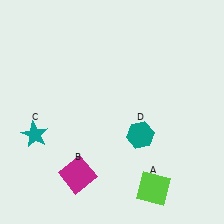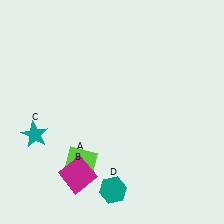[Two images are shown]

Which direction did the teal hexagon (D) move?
The teal hexagon (D) moved down.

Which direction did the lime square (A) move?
The lime square (A) moved left.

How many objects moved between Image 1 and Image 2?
2 objects moved between the two images.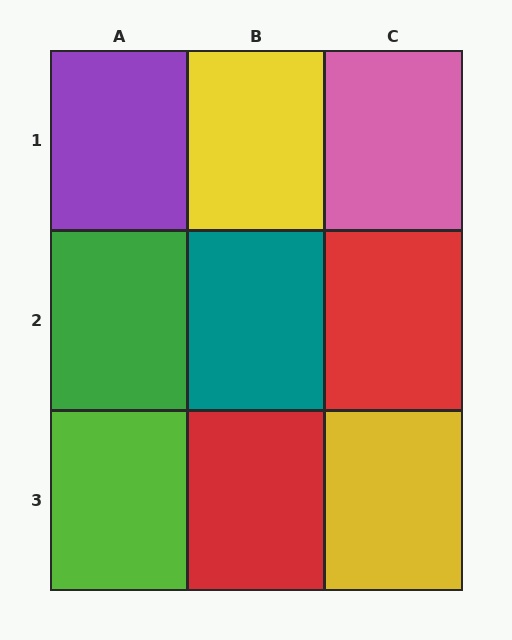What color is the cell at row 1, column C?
Pink.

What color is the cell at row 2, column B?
Teal.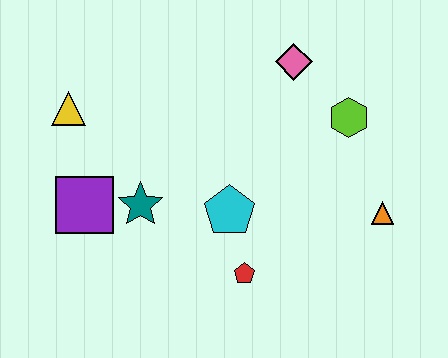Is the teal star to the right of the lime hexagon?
No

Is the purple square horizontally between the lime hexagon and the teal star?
No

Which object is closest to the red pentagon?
The cyan pentagon is closest to the red pentagon.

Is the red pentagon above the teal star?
No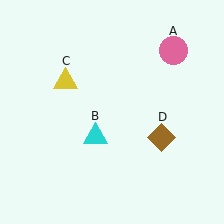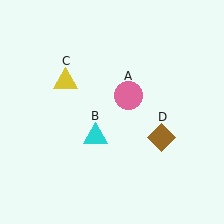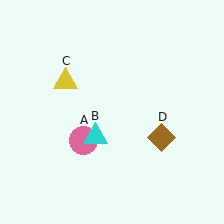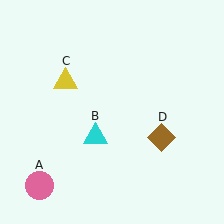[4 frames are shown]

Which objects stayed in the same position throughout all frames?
Cyan triangle (object B) and yellow triangle (object C) and brown diamond (object D) remained stationary.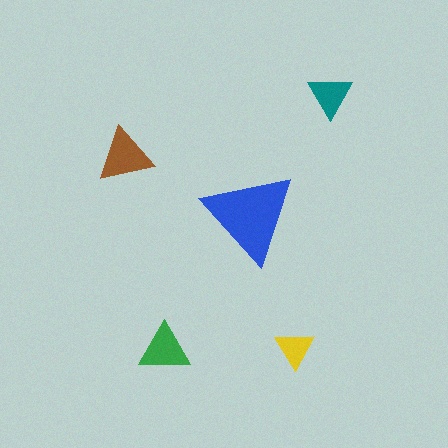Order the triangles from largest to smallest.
the blue one, the brown one, the green one, the teal one, the yellow one.